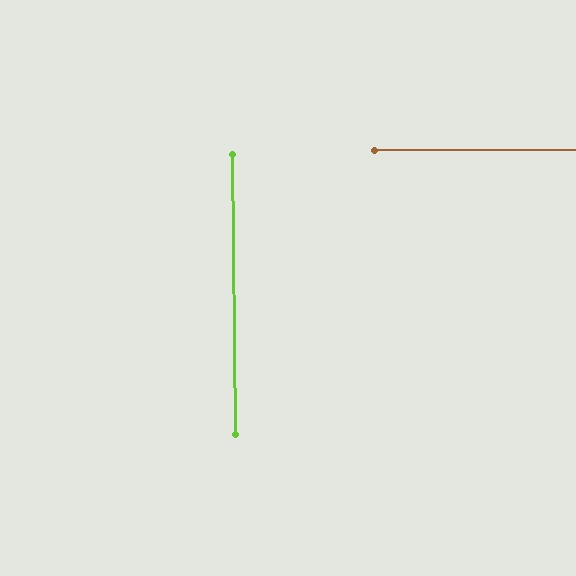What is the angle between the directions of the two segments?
Approximately 90 degrees.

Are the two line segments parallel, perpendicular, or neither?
Perpendicular — they meet at approximately 90°.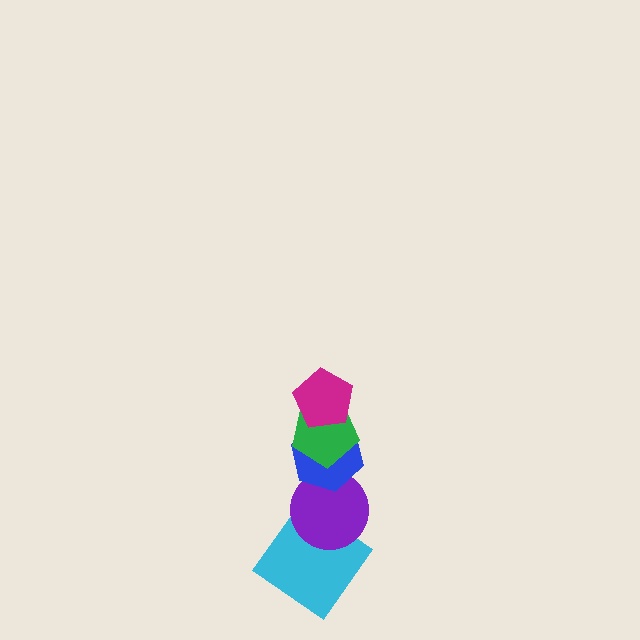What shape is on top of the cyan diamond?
The purple circle is on top of the cyan diamond.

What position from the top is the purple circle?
The purple circle is 4th from the top.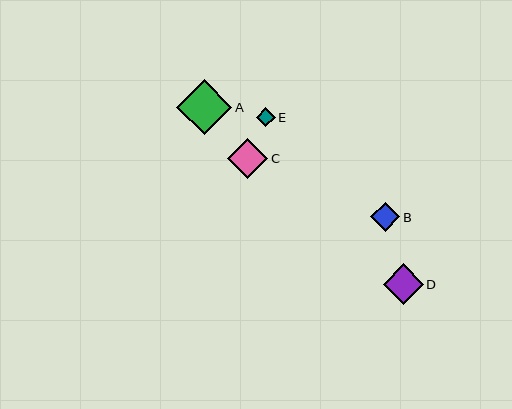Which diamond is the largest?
Diamond A is the largest with a size of approximately 55 pixels.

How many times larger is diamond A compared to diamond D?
Diamond A is approximately 1.4 times the size of diamond D.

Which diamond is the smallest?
Diamond E is the smallest with a size of approximately 19 pixels.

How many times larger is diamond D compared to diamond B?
Diamond D is approximately 1.4 times the size of diamond B.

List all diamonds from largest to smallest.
From largest to smallest: A, C, D, B, E.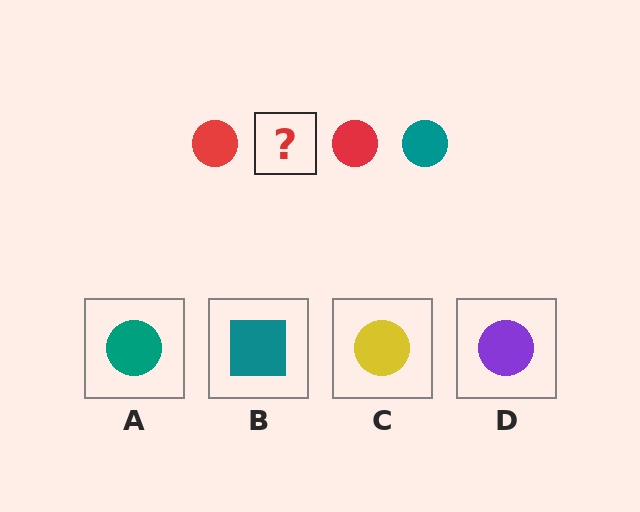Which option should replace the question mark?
Option A.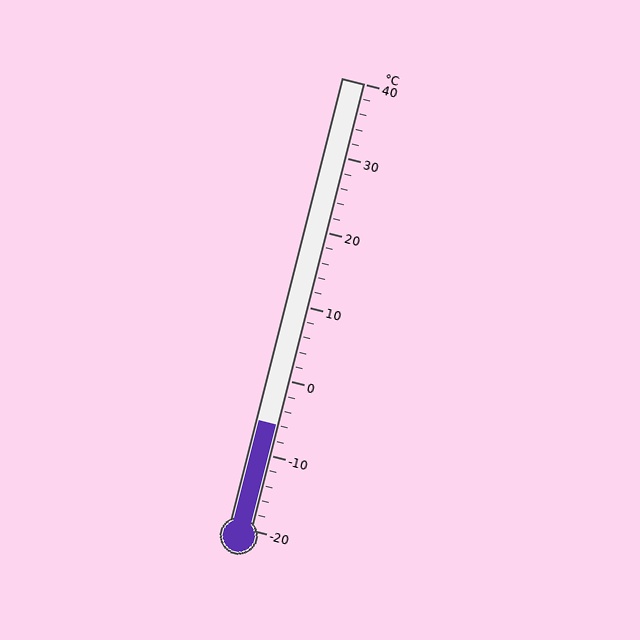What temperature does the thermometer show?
The thermometer shows approximately -6°C.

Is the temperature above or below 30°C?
The temperature is below 30°C.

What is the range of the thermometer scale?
The thermometer scale ranges from -20°C to 40°C.